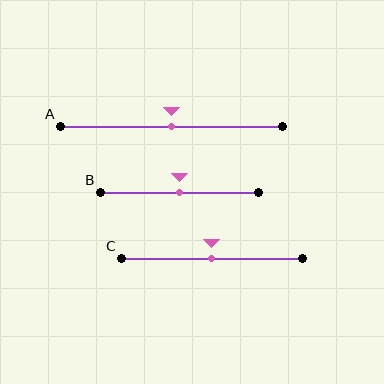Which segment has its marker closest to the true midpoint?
Segment A has its marker closest to the true midpoint.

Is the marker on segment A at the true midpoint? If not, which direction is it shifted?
Yes, the marker on segment A is at the true midpoint.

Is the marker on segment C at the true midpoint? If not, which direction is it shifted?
Yes, the marker on segment C is at the true midpoint.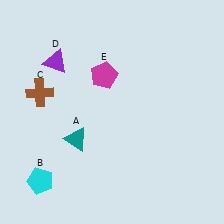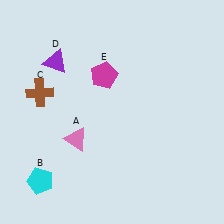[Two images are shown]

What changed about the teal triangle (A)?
In Image 1, A is teal. In Image 2, it changed to pink.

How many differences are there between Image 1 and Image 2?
There is 1 difference between the two images.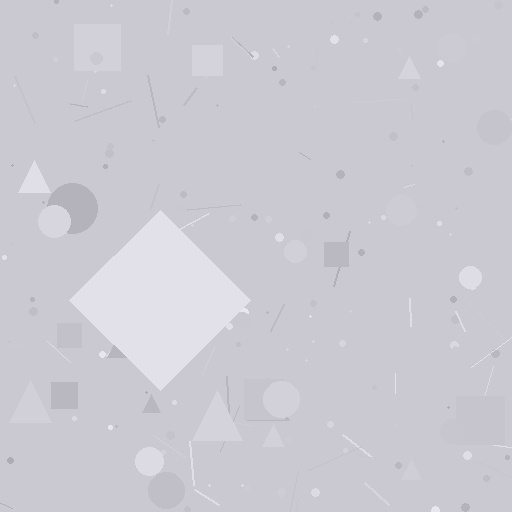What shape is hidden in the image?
A diamond is hidden in the image.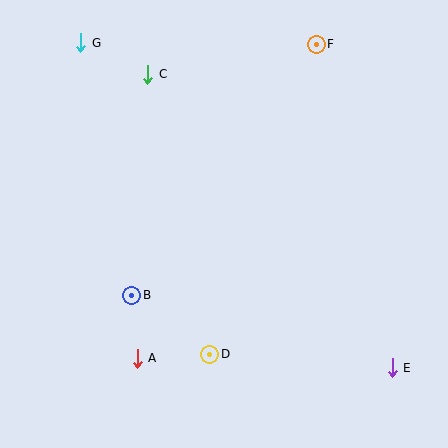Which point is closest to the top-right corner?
Point F is closest to the top-right corner.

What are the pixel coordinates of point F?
Point F is at (316, 44).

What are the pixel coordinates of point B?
Point B is at (132, 295).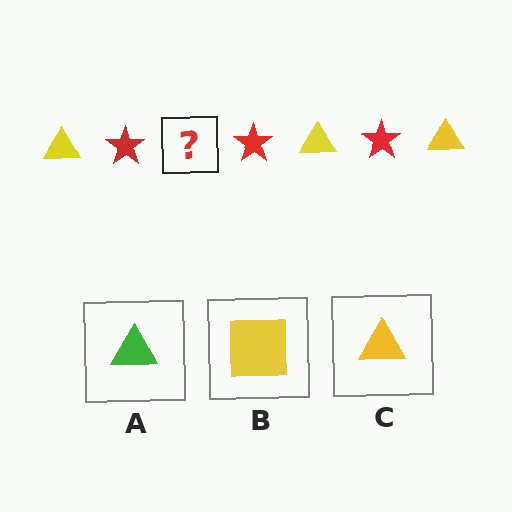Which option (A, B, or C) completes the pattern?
C.